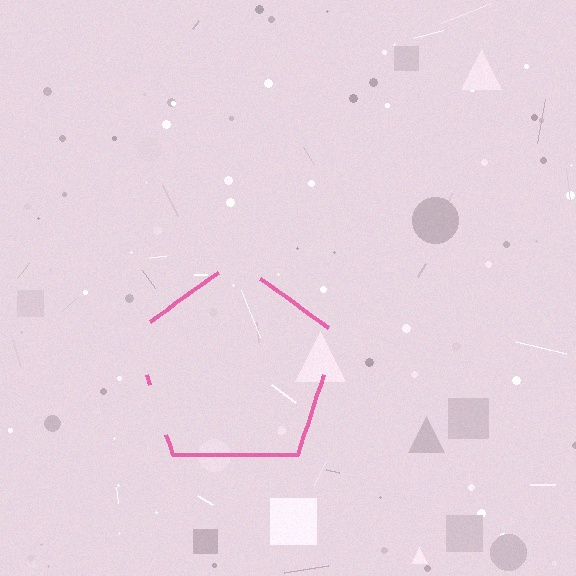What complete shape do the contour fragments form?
The contour fragments form a pentagon.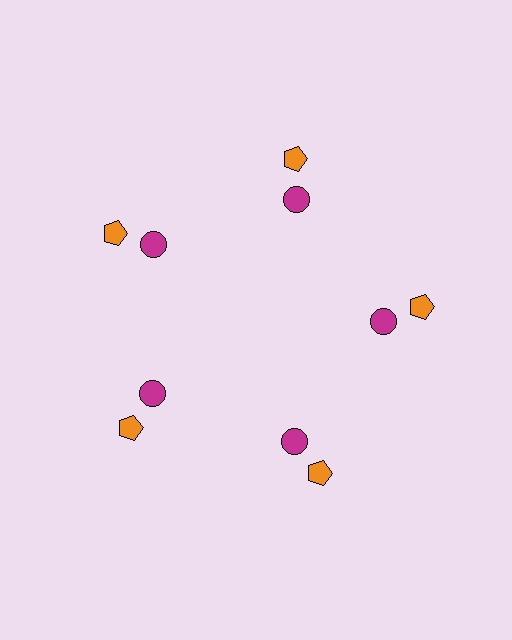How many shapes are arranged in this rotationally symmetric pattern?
There are 10 shapes, arranged in 5 groups of 2.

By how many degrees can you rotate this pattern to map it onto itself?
The pattern maps onto itself every 72 degrees of rotation.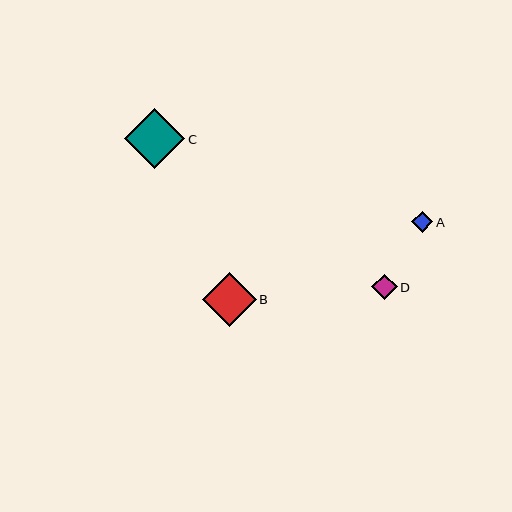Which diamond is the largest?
Diamond C is the largest with a size of approximately 60 pixels.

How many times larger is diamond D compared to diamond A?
Diamond D is approximately 1.2 times the size of diamond A.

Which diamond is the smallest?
Diamond A is the smallest with a size of approximately 21 pixels.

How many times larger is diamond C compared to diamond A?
Diamond C is approximately 2.9 times the size of diamond A.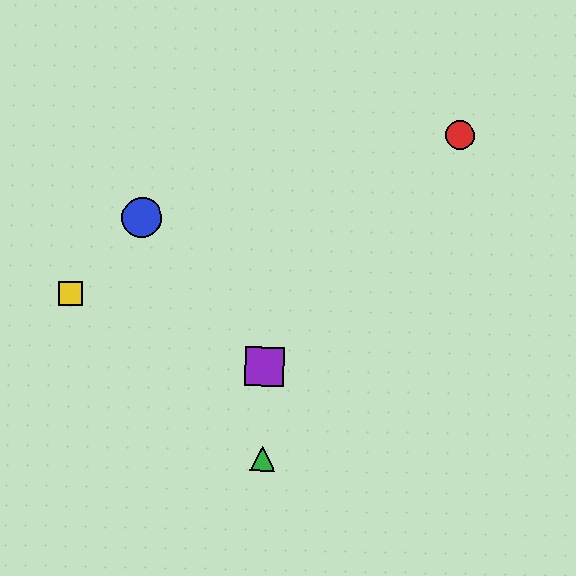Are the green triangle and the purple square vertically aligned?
Yes, both are at x≈263.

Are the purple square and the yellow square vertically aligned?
No, the purple square is at x≈264 and the yellow square is at x≈70.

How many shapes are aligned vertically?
2 shapes (the green triangle, the purple square) are aligned vertically.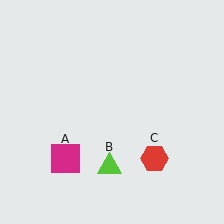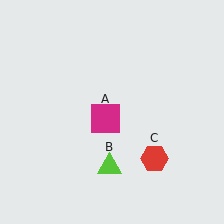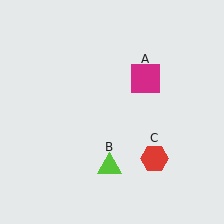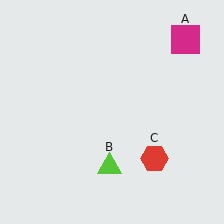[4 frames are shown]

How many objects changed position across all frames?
1 object changed position: magenta square (object A).